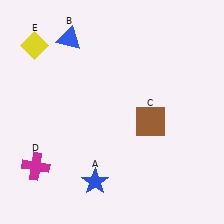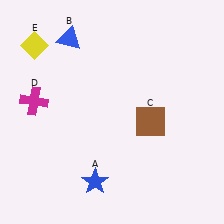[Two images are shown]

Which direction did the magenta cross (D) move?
The magenta cross (D) moved up.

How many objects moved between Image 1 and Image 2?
1 object moved between the two images.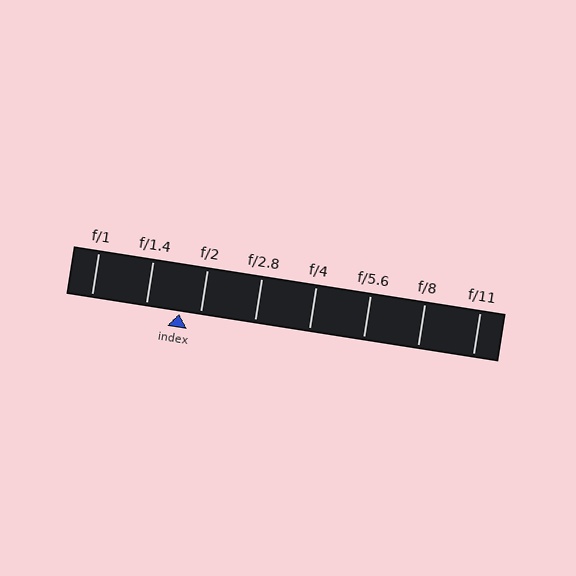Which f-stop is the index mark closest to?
The index mark is closest to f/2.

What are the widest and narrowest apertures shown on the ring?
The widest aperture shown is f/1 and the narrowest is f/11.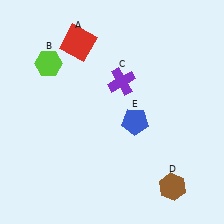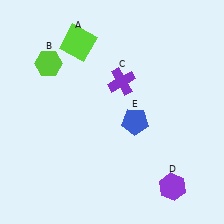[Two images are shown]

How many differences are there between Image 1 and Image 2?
There are 2 differences between the two images.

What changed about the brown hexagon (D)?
In Image 1, D is brown. In Image 2, it changed to purple.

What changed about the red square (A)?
In Image 1, A is red. In Image 2, it changed to lime.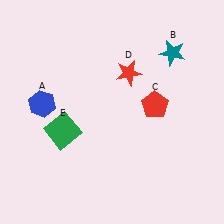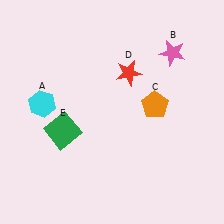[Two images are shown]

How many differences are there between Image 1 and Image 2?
There are 3 differences between the two images.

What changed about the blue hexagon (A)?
In Image 1, A is blue. In Image 2, it changed to cyan.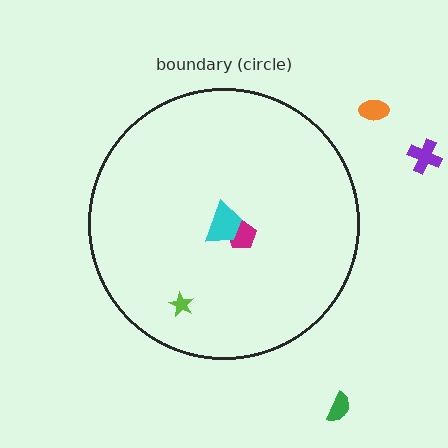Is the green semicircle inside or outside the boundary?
Outside.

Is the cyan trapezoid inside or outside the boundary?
Inside.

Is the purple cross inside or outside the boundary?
Outside.